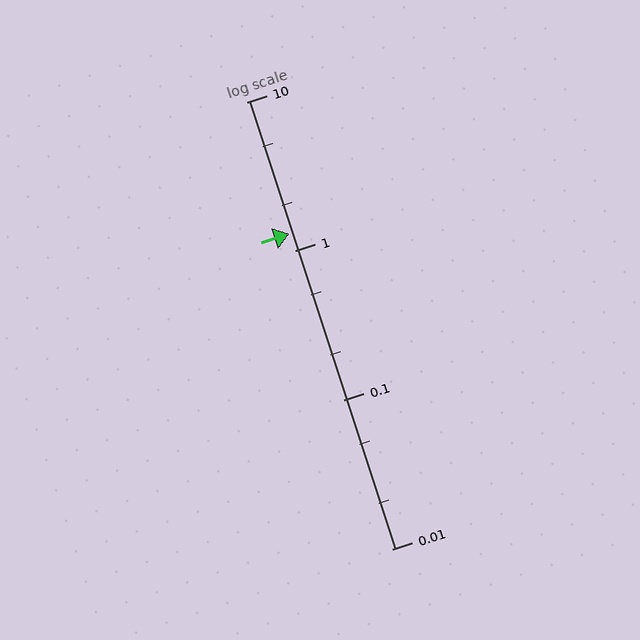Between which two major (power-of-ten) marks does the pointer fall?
The pointer is between 1 and 10.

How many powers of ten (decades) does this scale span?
The scale spans 3 decades, from 0.01 to 10.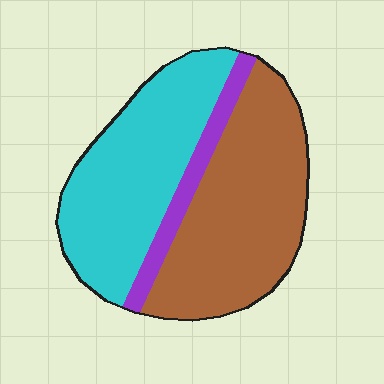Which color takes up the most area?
Brown, at roughly 50%.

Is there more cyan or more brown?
Brown.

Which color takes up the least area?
Purple, at roughly 10%.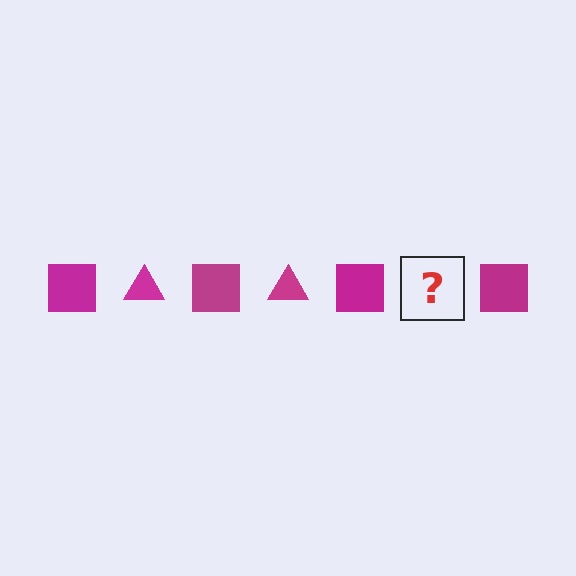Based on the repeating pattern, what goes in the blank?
The blank should be a magenta triangle.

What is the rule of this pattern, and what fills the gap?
The rule is that the pattern cycles through square, triangle shapes in magenta. The gap should be filled with a magenta triangle.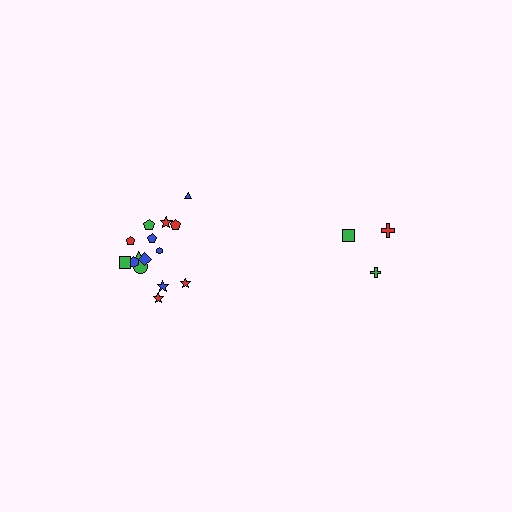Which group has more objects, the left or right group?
The left group.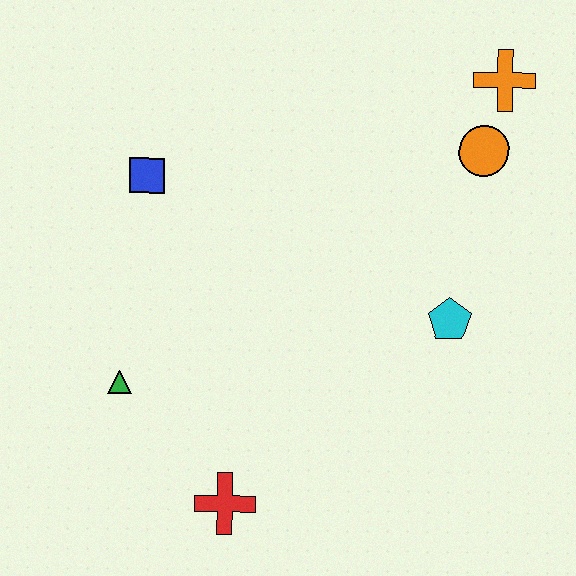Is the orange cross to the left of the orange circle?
No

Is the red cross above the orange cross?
No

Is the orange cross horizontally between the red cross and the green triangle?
No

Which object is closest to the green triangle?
The red cross is closest to the green triangle.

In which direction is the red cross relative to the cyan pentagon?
The red cross is to the left of the cyan pentagon.